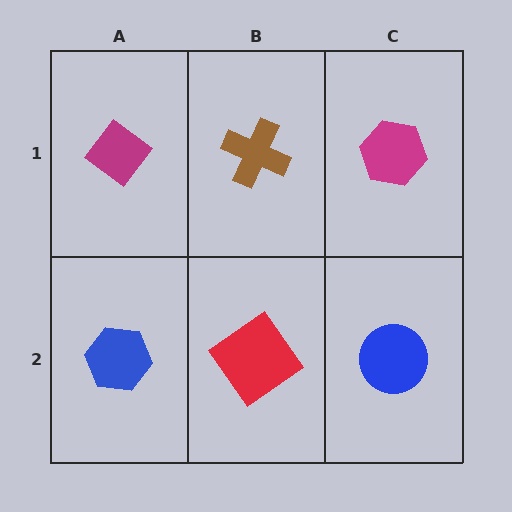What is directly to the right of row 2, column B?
A blue circle.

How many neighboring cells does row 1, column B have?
3.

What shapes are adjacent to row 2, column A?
A magenta diamond (row 1, column A), a red diamond (row 2, column B).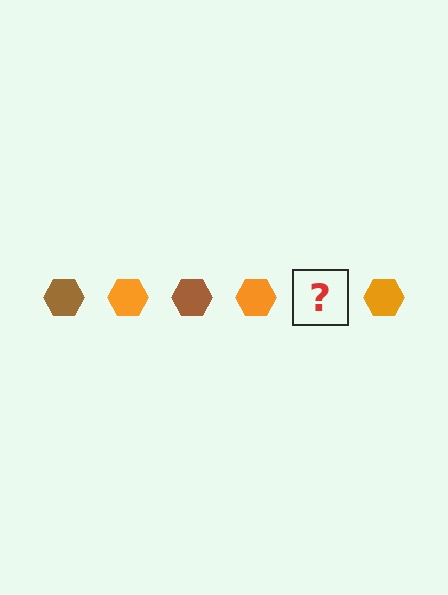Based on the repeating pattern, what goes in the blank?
The blank should be a brown hexagon.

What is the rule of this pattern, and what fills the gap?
The rule is that the pattern cycles through brown, orange hexagons. The gap should be filled with a brown hexagon.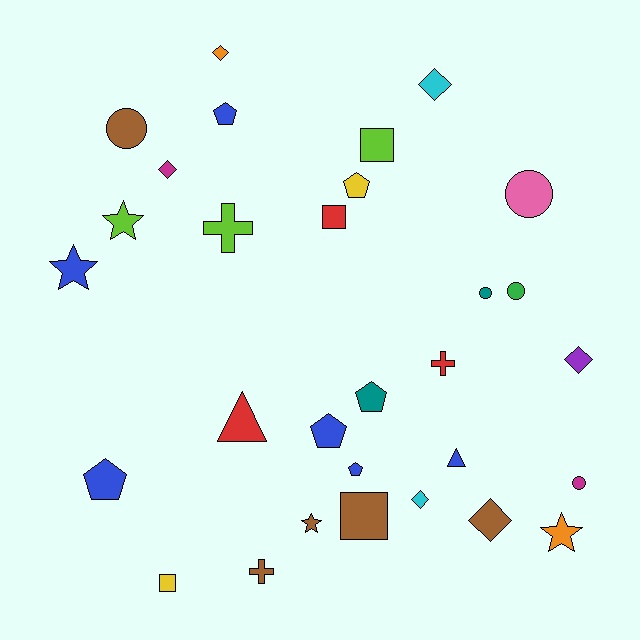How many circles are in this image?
There are 5 circles.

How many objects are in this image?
There are 30 objects.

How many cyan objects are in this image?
There are 2 cyan objects.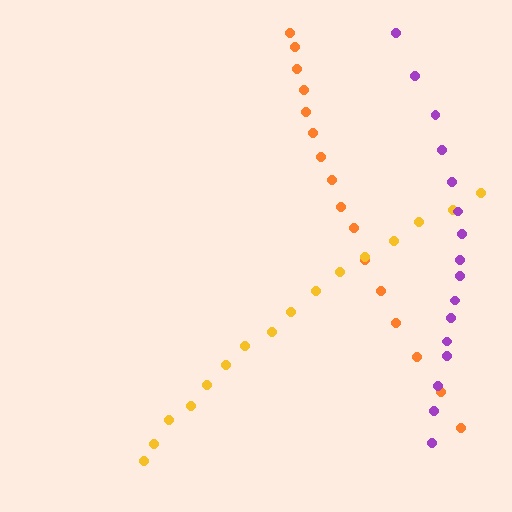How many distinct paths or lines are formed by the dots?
There are 3 distinct paths.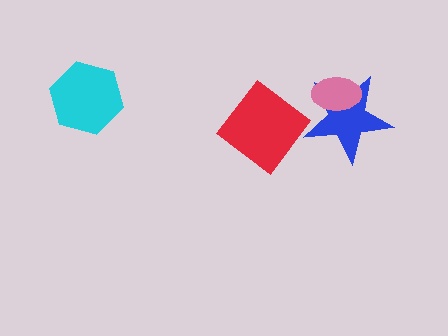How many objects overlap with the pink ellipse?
1 object overlaps with the pink ellipse.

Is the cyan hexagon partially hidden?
No, no other shape covers it.